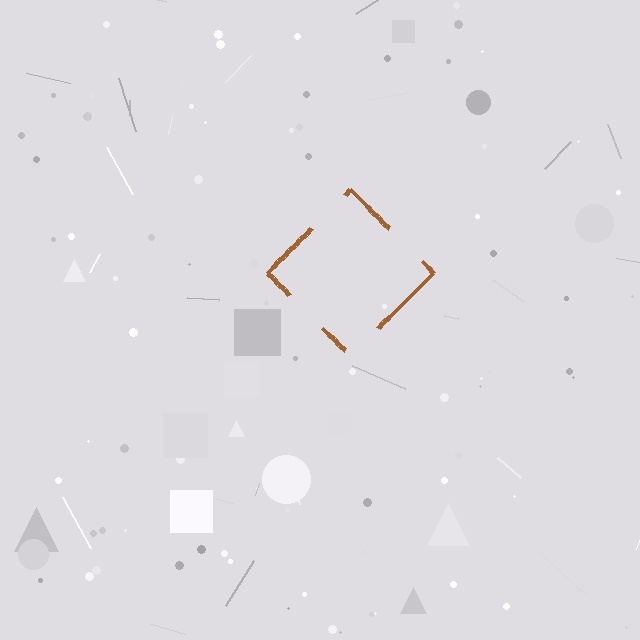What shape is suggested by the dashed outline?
The dashed outline suggests a diamond.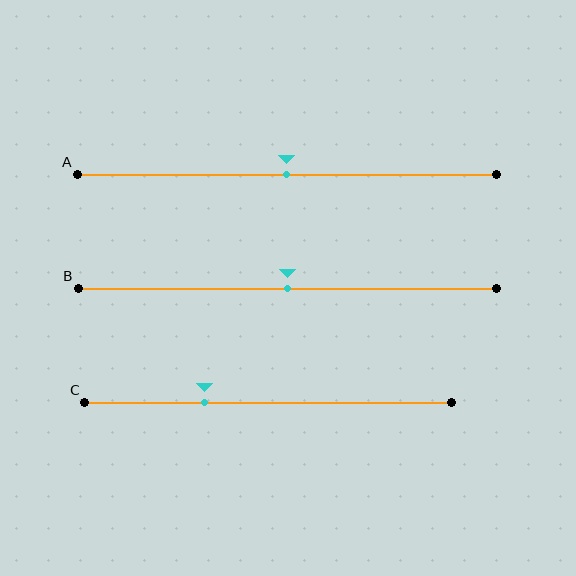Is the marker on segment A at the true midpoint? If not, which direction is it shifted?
Yes, the marker on segment A is at the true midpoint.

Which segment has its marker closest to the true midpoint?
Segment A has its marker closest to the true midpoint.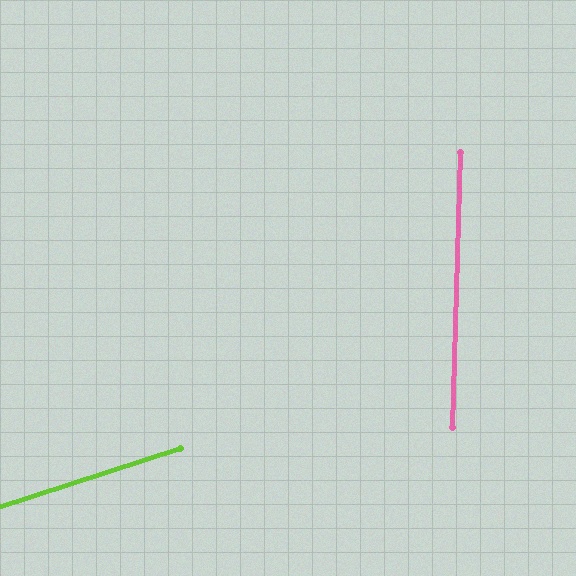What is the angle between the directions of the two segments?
Approximately 70 degrees.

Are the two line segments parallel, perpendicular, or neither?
Neither parallel nor perpendicular — they differ by about 70°.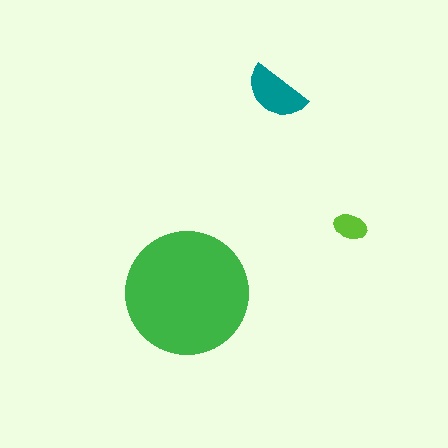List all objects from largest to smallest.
The green circle, the teal semicircle, the lime ellipse.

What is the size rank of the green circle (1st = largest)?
1st.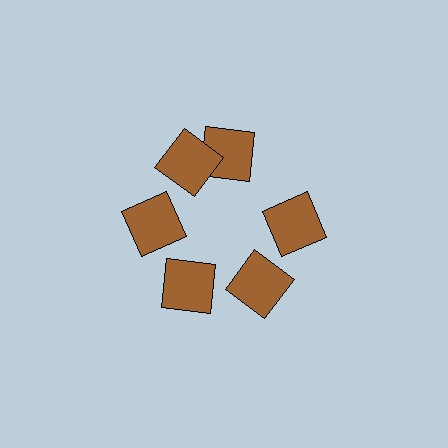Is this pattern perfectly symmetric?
No. The 6 brown squares are arranged in a ring, but one element near the 1 o'clock position is rotated out of alignment along the ring, breaking the 6-fold rotational symmetry.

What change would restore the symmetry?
The symmetry would be restored by rotating it back into even spacing with its neighbors so that all 6 squares sit at equal angles and equal distance from the center.